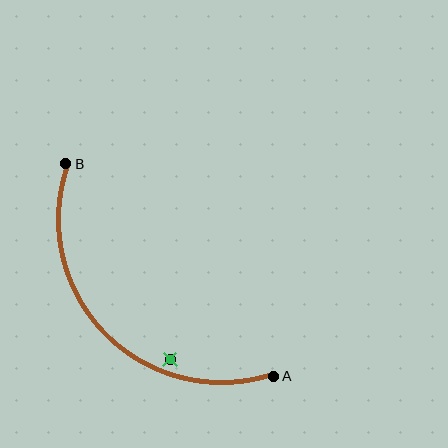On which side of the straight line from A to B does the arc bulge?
The arc bulges below and to the left of the straight line connecting A and B.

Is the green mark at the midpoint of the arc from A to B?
No — the green mark does not lie on the arc at all. It sits slightly inside the curve.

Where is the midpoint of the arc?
The arc midpoint is the point on the curve farthest from the straight line joining A and B. It sits below and to the left of that line.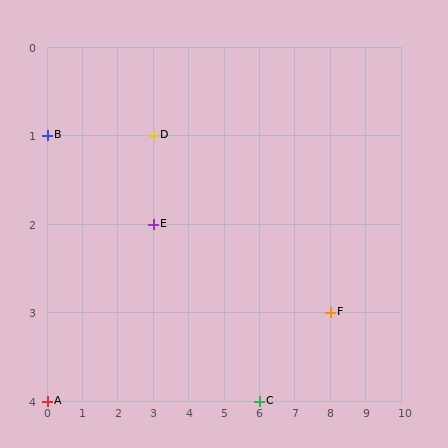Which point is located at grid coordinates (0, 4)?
Point A is at (0, 4).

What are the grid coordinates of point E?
Point E is at grid coordinates (3, 2).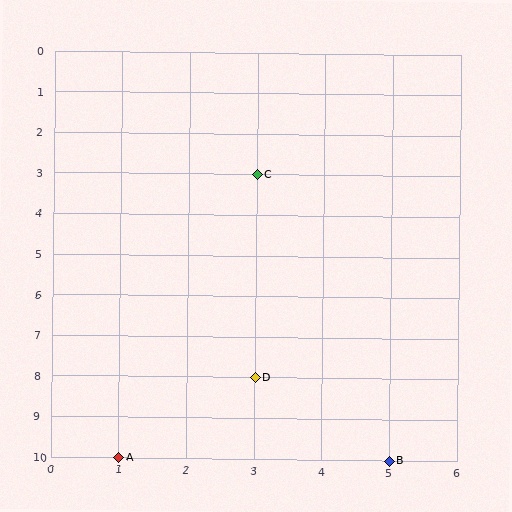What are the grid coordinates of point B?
Point B is at grid coordinates (5, 10).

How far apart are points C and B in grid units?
Points C and B are 2 columns and 7 rows apart (about 7.3 grid units diagonally).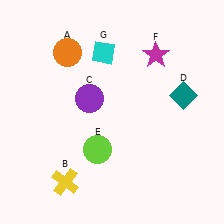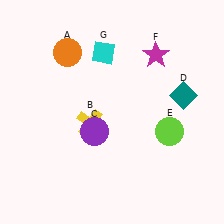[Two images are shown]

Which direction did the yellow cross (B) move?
The yellow cross (B) moved up.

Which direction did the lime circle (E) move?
The lime circle (E) moved right.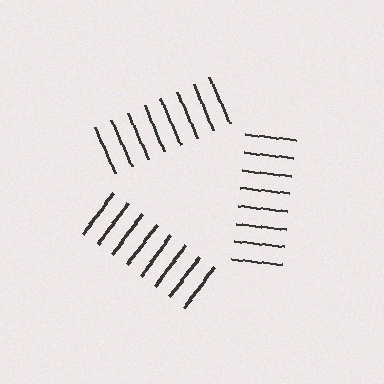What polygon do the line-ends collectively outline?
An illusory triangle — the line segments terminate on its edges but no continuous stroke is drawn.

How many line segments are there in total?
24 — 8 along each of the 3 edges.